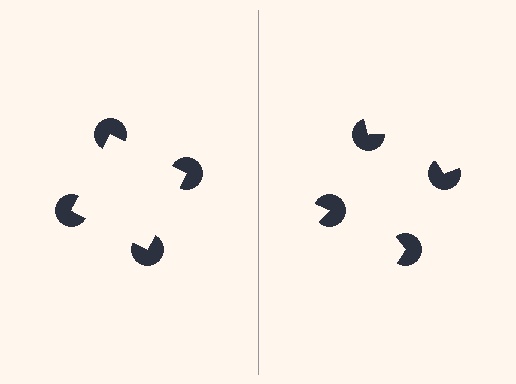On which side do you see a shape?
An illusory square appears on the left side. On the right side the wedge cuts are rotated, so no coherent shape forms.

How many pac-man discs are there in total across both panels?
8 — 4 on each side.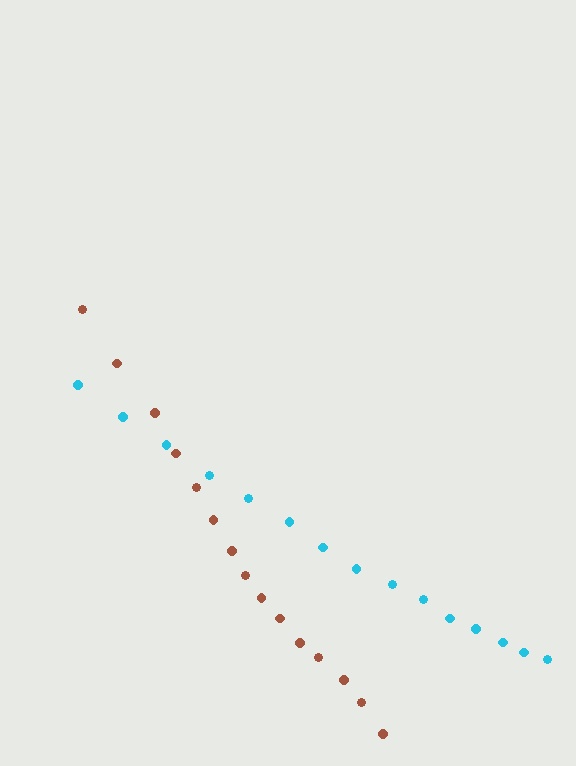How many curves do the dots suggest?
There are 2 distinct paths.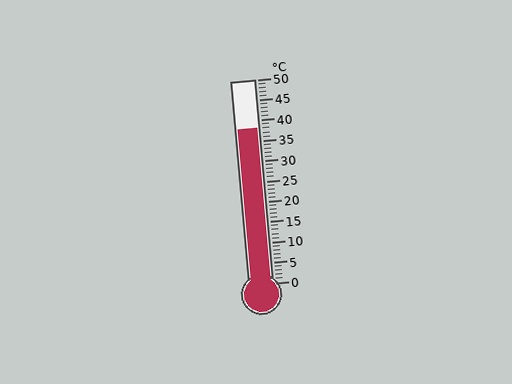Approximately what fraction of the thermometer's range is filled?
The thermometer is filled to approximately 75% of its range.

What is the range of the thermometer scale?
The thermometer scale ranges from 0°C to 50°C.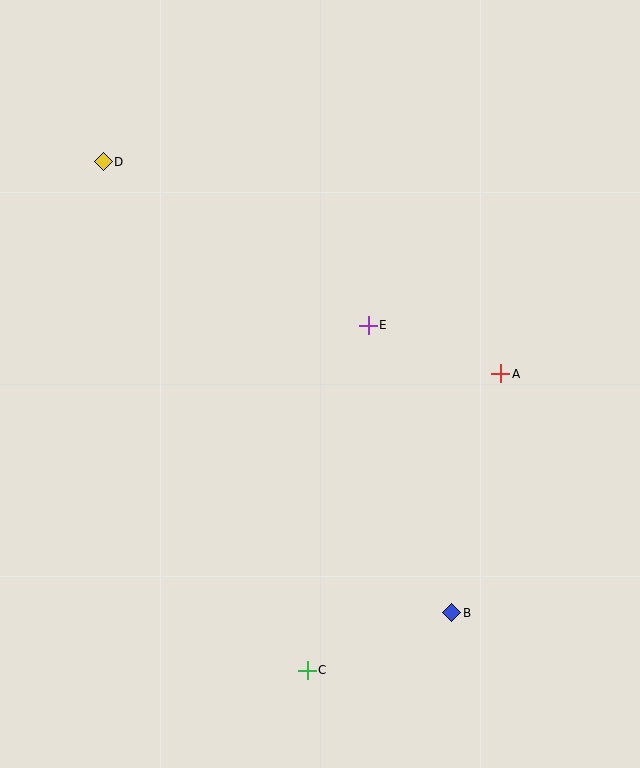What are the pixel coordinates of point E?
Point E is at (368, 325).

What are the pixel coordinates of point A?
Point A is at (501, 374).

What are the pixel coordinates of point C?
Point C is at (307, 670).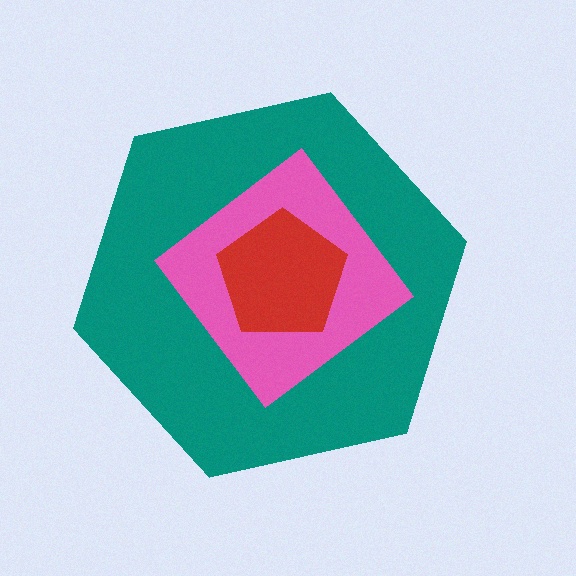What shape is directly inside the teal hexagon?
The pink diamond.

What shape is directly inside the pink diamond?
The red pentagon.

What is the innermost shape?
The red pentagon.